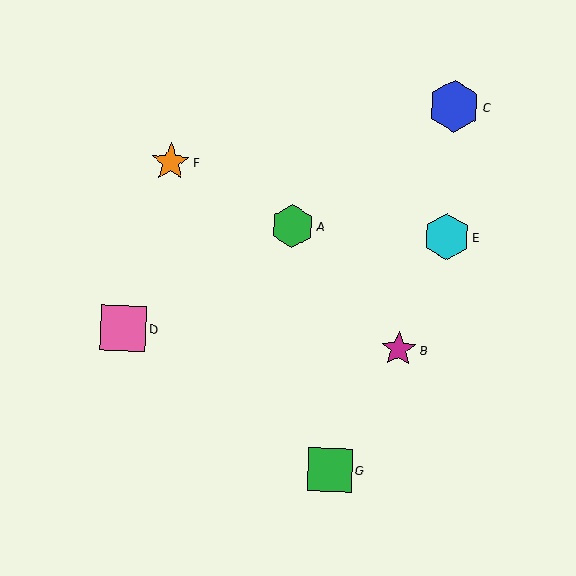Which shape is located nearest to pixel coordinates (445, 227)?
The cyan hexagon (labeled E) at (447, 237) is nearest to that location.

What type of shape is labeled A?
Shape A is a green hexagon.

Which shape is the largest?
The blue hexagon (labeled C) is the largest.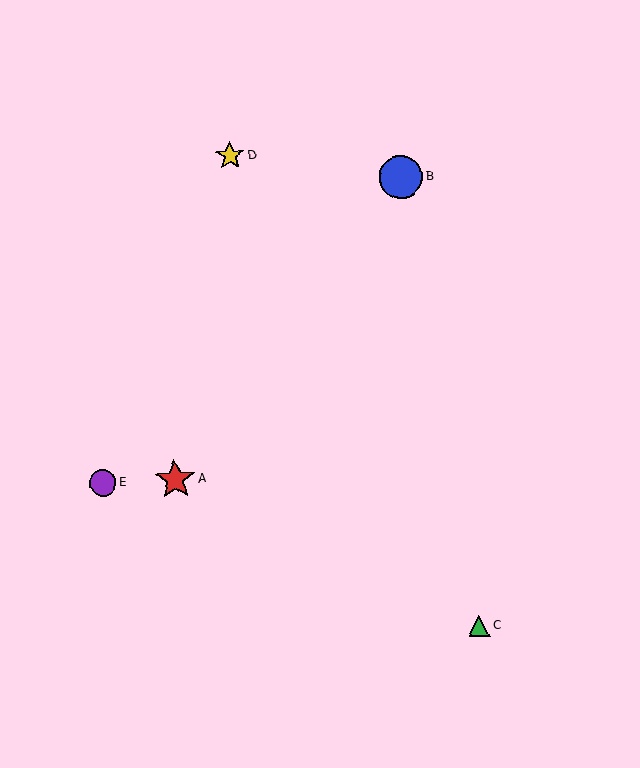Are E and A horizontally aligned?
Yes, both are at y≈483.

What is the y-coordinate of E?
Object E is at y≈483.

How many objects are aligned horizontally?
2 objects (A, E) are aligned horizontally.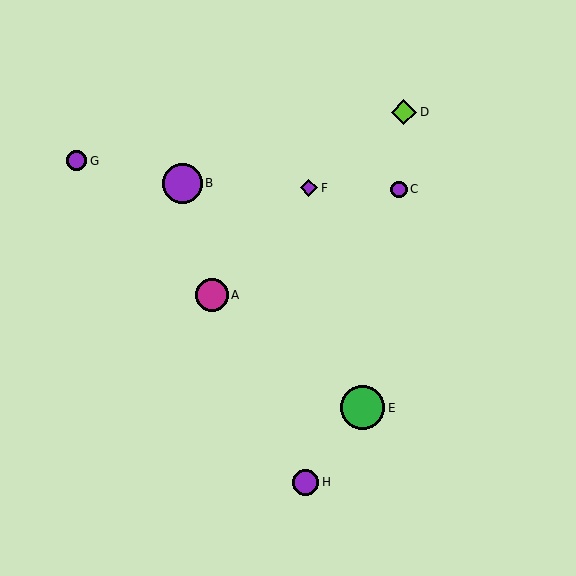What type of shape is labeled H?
Shape H is a purple circle.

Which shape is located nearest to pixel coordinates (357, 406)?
The green circle (labeled E) at (363, 408) is nearest to that location.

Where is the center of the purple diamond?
The center of the purple diamond is at (309, 188).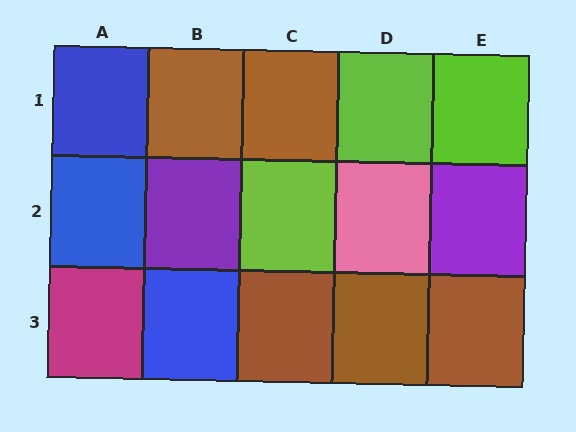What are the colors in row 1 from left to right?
Blue, brown, brown, lime, lime.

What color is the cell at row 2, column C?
Lime.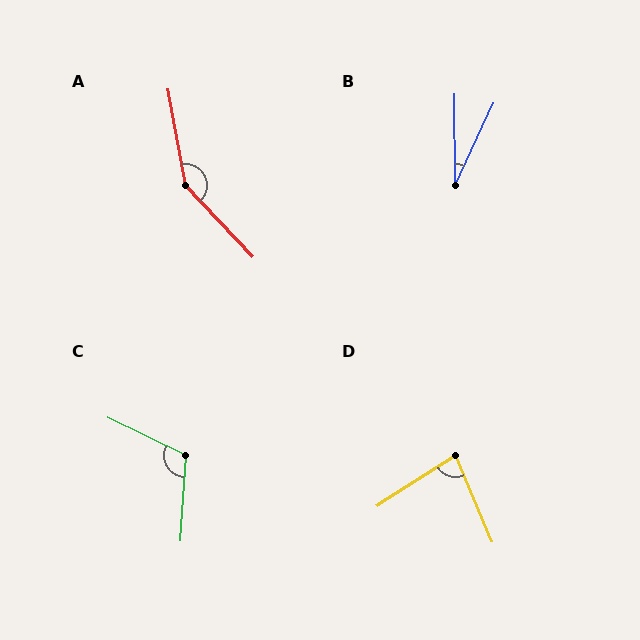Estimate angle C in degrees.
Approximately 112 degrees.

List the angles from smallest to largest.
B (25°), D (80°), C (112°), A (147°).